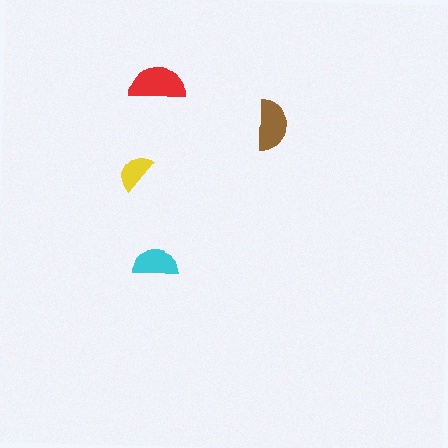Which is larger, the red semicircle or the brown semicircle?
The red one.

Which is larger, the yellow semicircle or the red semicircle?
The red one.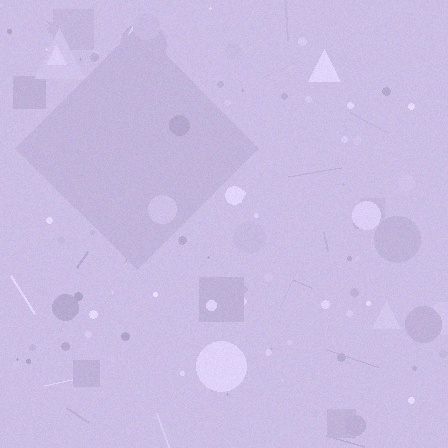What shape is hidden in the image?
A diamond is hidden in the image.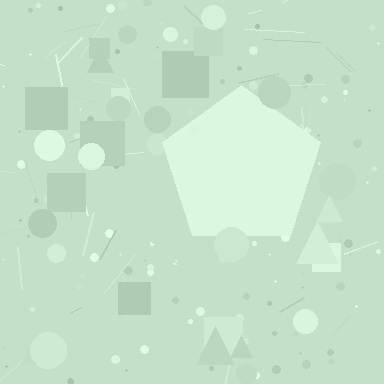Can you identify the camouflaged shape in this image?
The camouflaged shape is a pentagon.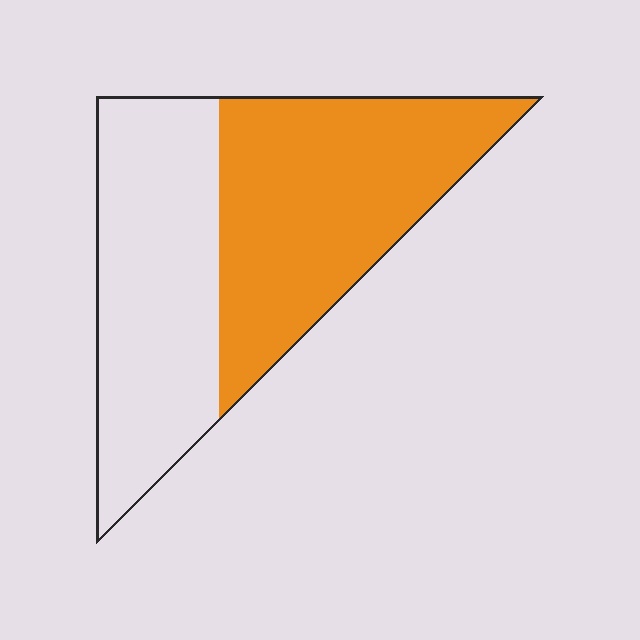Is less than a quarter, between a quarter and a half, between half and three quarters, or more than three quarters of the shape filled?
Between half and three quarters.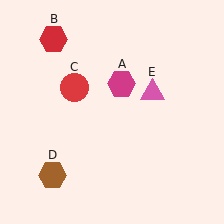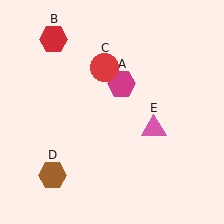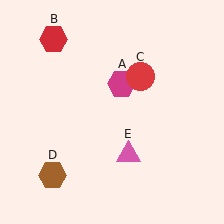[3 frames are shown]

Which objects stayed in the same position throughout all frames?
Magenta hexagon (object A) and red hexagon (object B) and brown hexagon (object D) remained stationary.